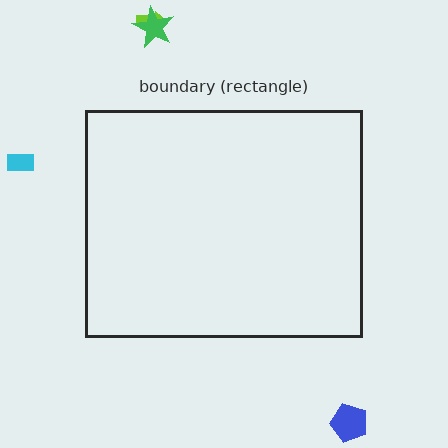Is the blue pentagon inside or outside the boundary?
Outside.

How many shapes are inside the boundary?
0 inside, 4 outside.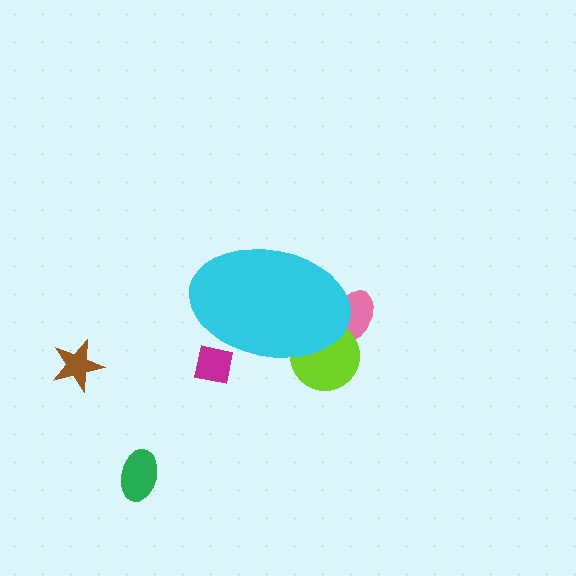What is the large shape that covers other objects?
A cyan ellipse.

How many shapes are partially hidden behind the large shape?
3 shapes are partially hidden.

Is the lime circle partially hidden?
Yes, the lime circle is partially hidden behind the cyan ellipse.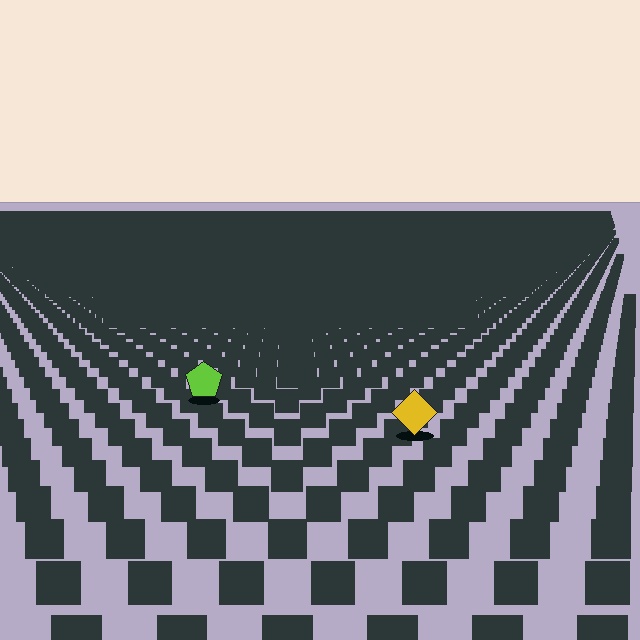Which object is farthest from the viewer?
The lime pentagon is farthest from the viewer. It appears smaller and the ground texture around it is denser.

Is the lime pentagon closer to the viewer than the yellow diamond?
No. The yellow diamond is closer — you can tell from the texture gradient: the ground texture is coarser near it.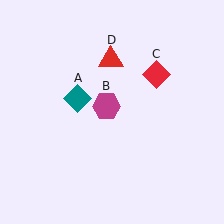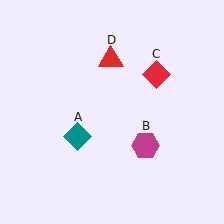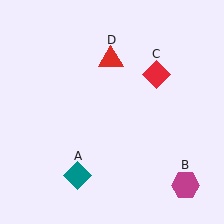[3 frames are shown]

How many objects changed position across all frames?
2 objects changed position: teal diamond (object A), magenta hexagon (object B).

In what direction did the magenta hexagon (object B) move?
The magenta hexagon (object B) moved down and to the right.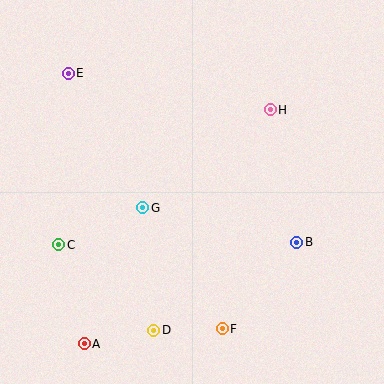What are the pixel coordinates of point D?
Point D is at (154, 330).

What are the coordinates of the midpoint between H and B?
The midpoint between H and B is at (284, 176).